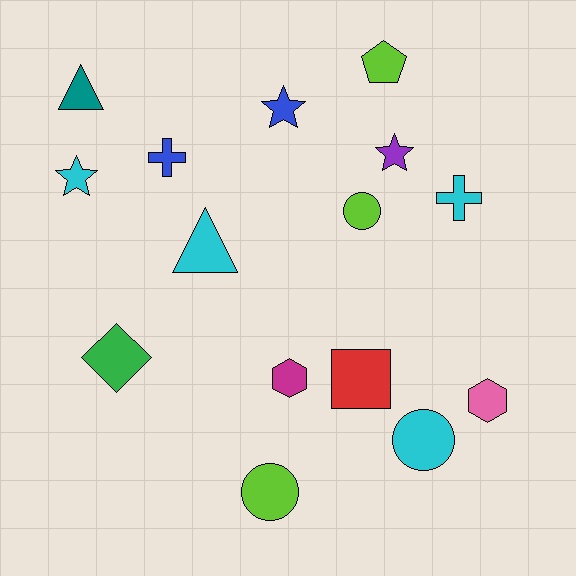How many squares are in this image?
There is 1 square.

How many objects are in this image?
There are 15 objects.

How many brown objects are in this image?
There are no brown objects.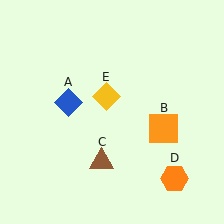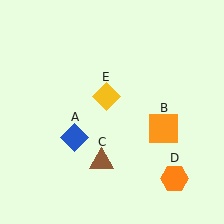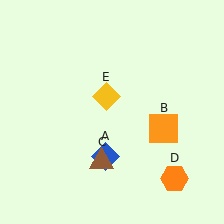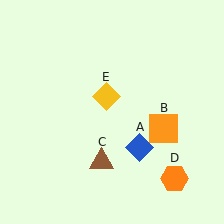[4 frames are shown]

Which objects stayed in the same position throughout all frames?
Orange square (object B) and brown triangle (object C) and orange hexagon (object D) and yellow diamond (object E) remained stationary.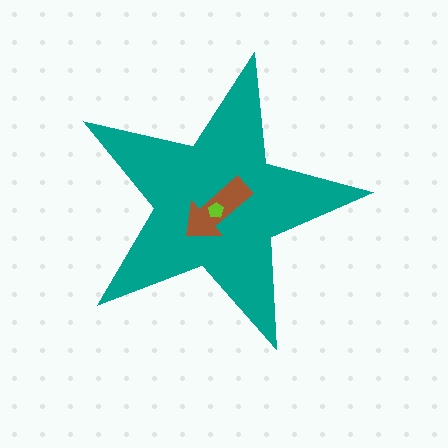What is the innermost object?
The lime pentagon.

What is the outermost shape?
The teal star.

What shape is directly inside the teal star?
The brown arrow.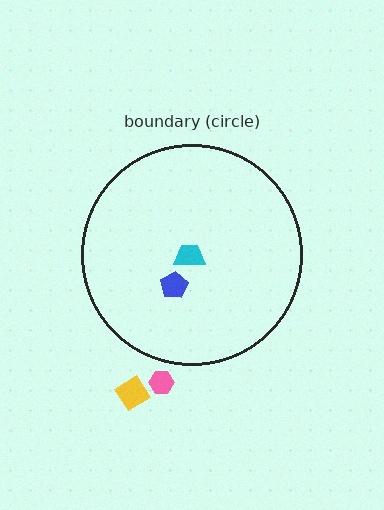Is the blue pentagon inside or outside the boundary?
Inside.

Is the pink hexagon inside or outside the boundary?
Outside.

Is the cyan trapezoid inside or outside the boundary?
Inside.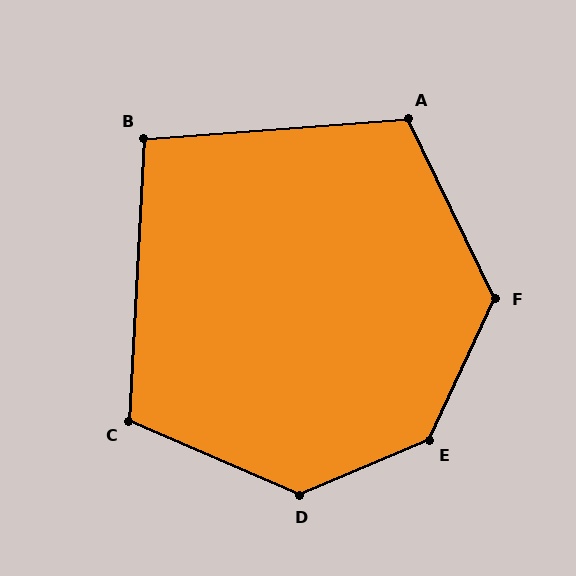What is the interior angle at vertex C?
Approximately 110 degrees (obtuse).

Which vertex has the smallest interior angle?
B, at approximately 97 degrees.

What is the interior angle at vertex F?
Approximately 129 degrees (obtuse).